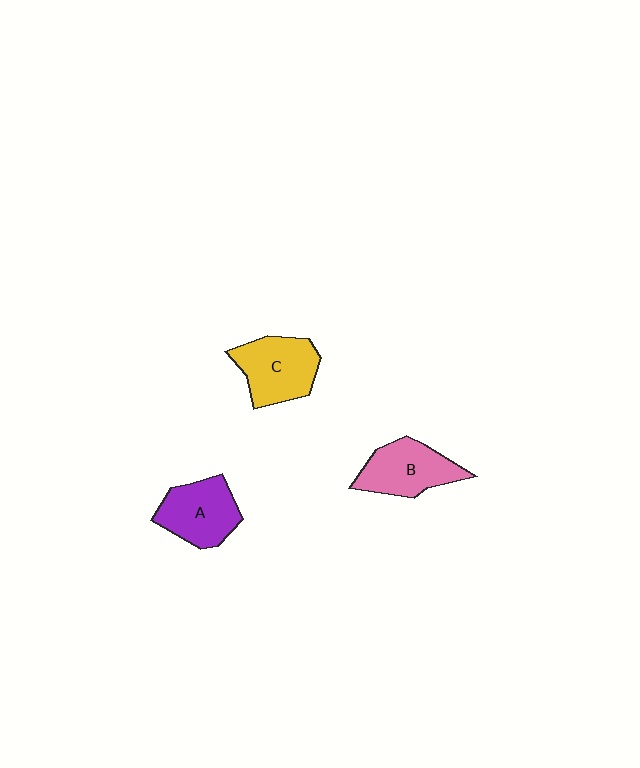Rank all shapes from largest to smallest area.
From largest to smallest: C (yellow), B (pink), A (purple).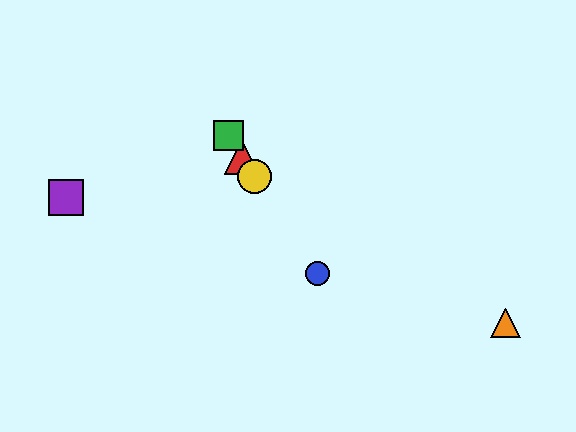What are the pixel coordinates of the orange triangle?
The orange triangle is at (505, 323).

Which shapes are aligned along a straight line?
The red triangle, the blue circle, the green square, the yellow circle are aligned along a straight line.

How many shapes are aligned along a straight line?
4 shapes (the red triangle, the blue circle, the green square, the yellow circle) are aligned along a straight line.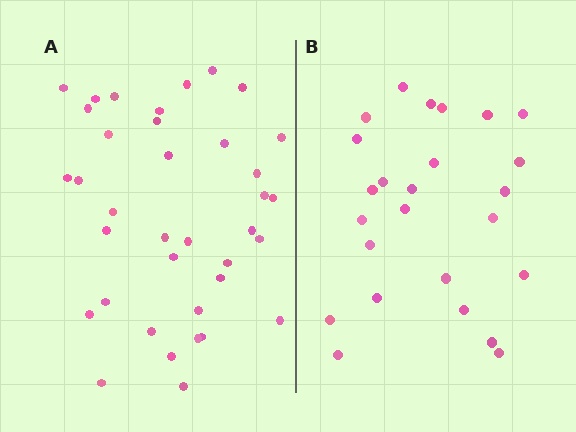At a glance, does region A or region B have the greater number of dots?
Region A (the left region) has more dots.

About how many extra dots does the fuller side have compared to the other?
Region A has roughly 12 or so more dots than region B.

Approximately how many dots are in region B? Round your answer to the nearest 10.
About 20 dots. (The exact count is 25, which rounds to 20.)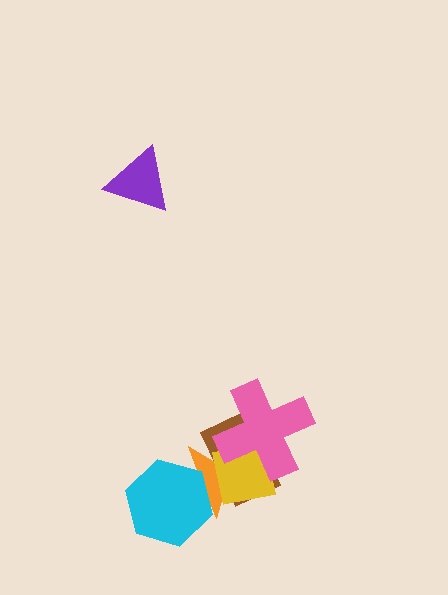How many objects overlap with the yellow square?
3 objects overlap with the yellow square.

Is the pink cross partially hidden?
No, no other shape covers it.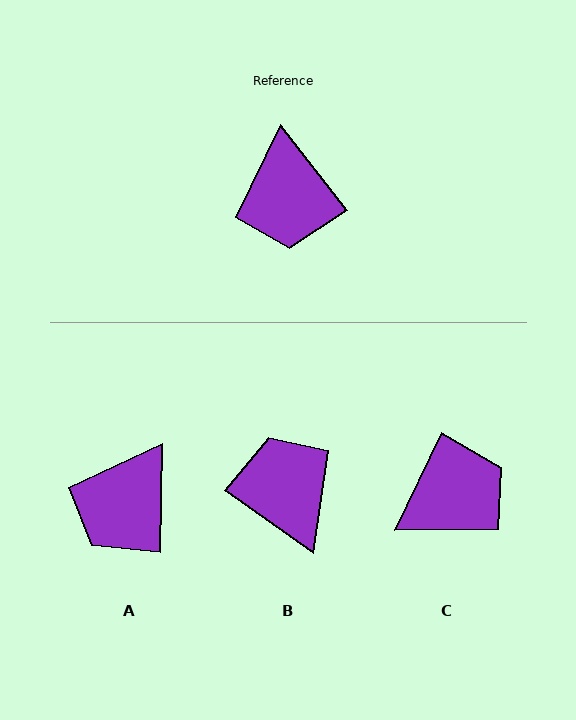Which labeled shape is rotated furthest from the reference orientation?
B, about 163 degrees away.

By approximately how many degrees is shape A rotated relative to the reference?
Approximately 39 degrees clockwise.